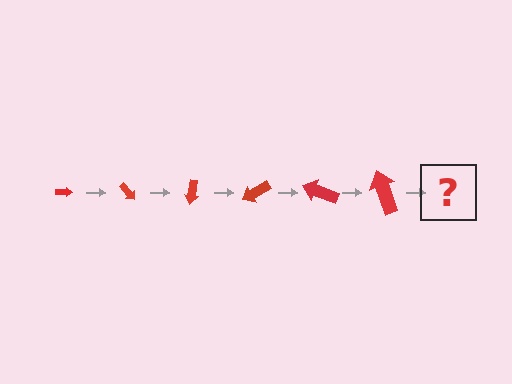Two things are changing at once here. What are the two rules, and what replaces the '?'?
The two rules are that the arrow grows larger each step and it rotates 50 degrees each step. The '?' should be an arrow, larger than the previous one and rotated 300 degrees from the start.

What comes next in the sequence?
The next element should be an arrow, larger than the previous one and rotated 300 degrees from the start.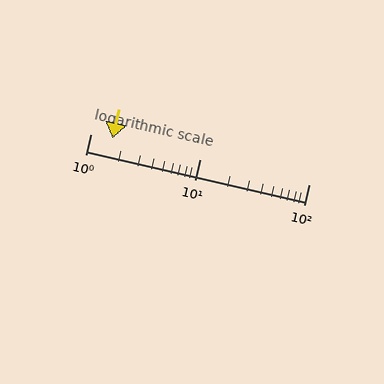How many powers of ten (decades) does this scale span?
The scale spans 2 decades, from 1 to 100.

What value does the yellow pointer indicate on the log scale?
The pointer indicates approximately 1.6.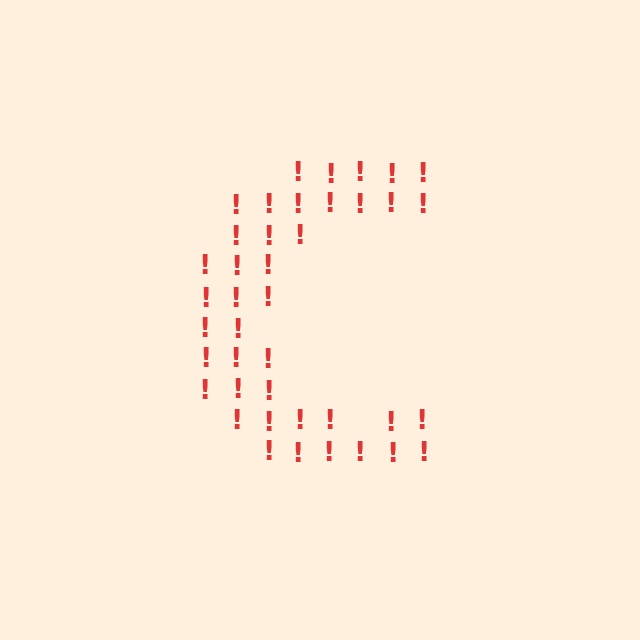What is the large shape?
The large shape is the letter C.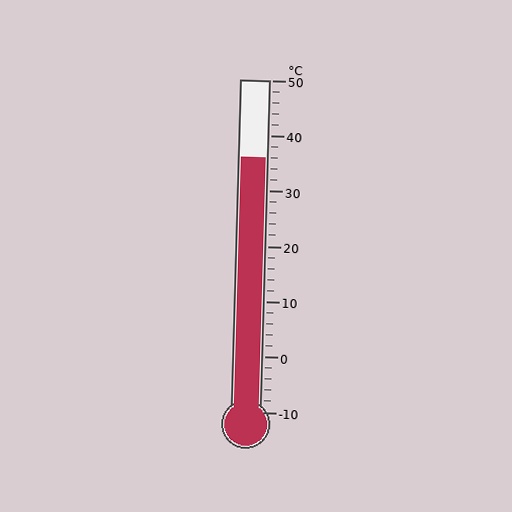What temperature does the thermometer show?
The thermometer shows approximately 36°C.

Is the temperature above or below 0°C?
The temperature is above 0°C.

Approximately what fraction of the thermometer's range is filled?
The thermometer is filled to approximately 75% of its range.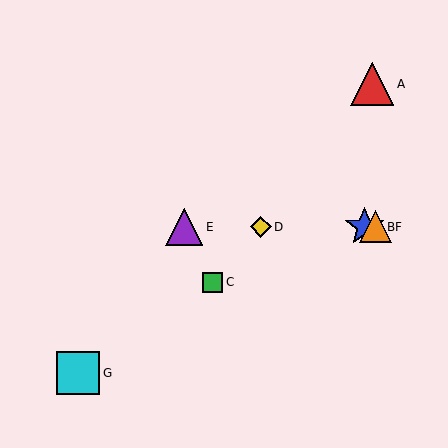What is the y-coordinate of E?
Object E is at y≈227.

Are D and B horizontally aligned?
Yes, both are at y≈227.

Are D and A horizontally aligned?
No, D is at y≈227 and A is at y≈84.